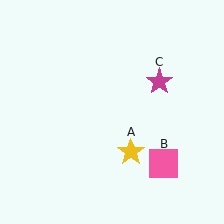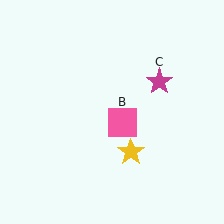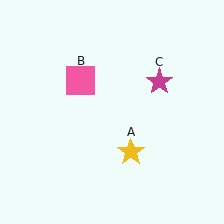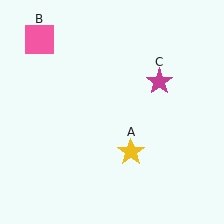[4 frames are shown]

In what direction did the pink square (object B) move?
The pink square (object B) moved up and to the left.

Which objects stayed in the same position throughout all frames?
Yellow star (object A) and magenta star (object C) remained stationary.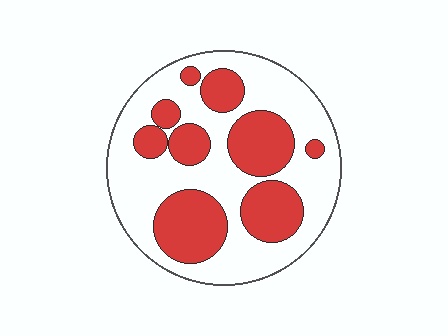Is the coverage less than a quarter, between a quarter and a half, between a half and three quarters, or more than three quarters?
Between a quarter and a half.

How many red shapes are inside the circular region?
9.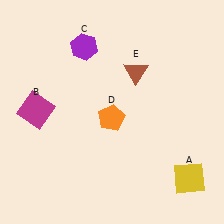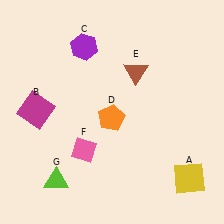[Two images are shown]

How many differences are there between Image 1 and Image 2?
There are 2 differences between the two images.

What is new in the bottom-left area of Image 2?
A pink diamond (F) was added in the bottom-left area of Image 2.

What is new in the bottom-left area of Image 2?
A lime triangle (G) was added in the bottom-left area of Image 2.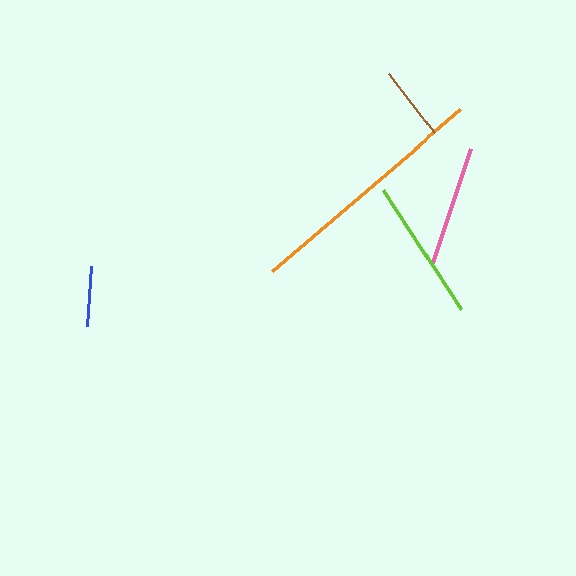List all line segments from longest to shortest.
From longest to shortest: orange, lime, pink, brown, blue.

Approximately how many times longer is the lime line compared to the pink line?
The lime line is approximately 1.2 times the length of the pink line.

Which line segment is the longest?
The orange line is the longest at approximately 248 pixels.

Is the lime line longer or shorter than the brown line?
The lime line is longer than the brown line.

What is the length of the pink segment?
The pink segment is approximately 121 pixels long.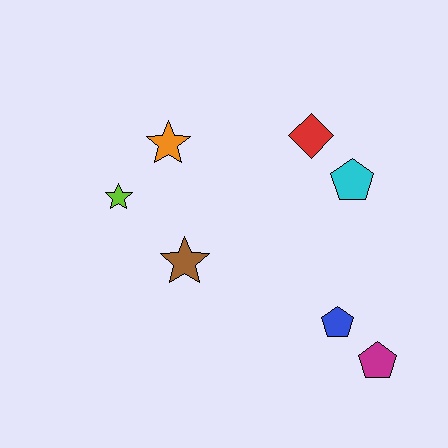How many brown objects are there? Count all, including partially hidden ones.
There is 1 brown object.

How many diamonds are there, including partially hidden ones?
There is 1 diamond.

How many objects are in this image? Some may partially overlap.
There are 7 objects.